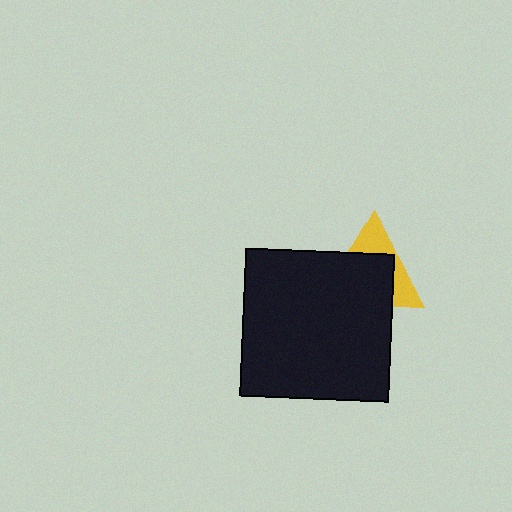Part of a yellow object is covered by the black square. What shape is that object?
It is a triangle.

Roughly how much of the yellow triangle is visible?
A small part of it is visible (roughly 36%).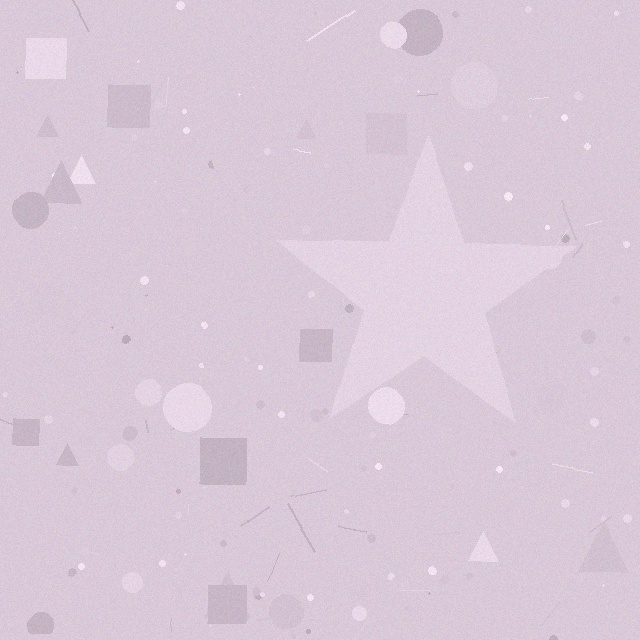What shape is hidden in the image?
A star is hidden in the image.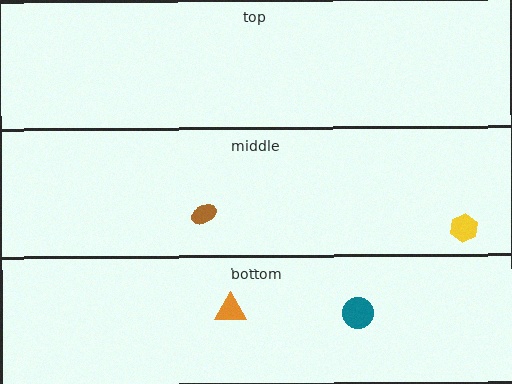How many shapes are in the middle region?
2.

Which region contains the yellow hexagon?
The middle region.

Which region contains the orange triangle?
The bottom region.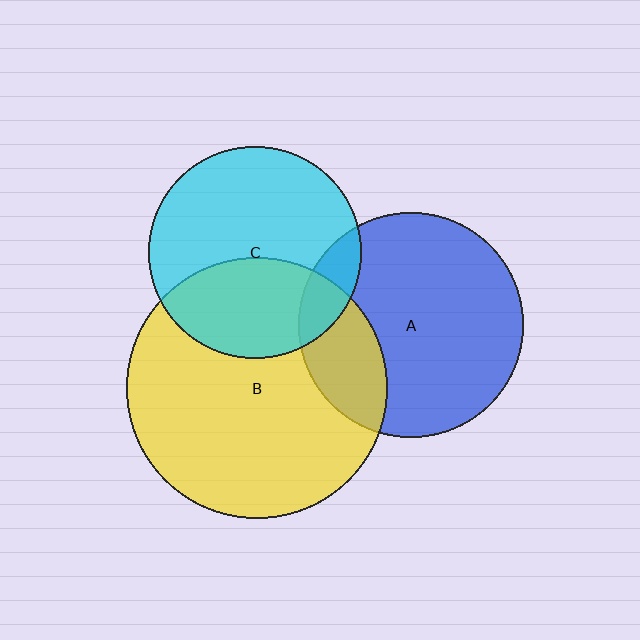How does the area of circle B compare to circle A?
Approximately 1.3 times.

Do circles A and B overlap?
Yes.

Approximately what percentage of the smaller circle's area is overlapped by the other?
Approximately 25%.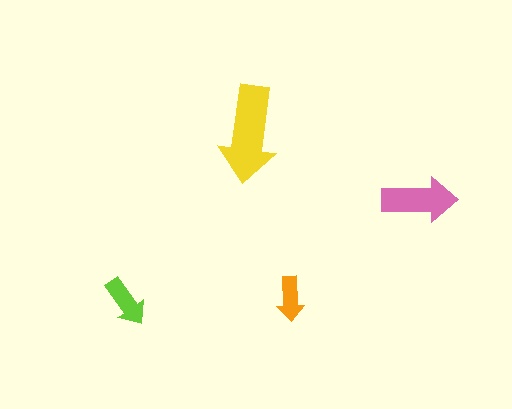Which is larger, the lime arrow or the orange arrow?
The lime one.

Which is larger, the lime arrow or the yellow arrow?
The yellow one.